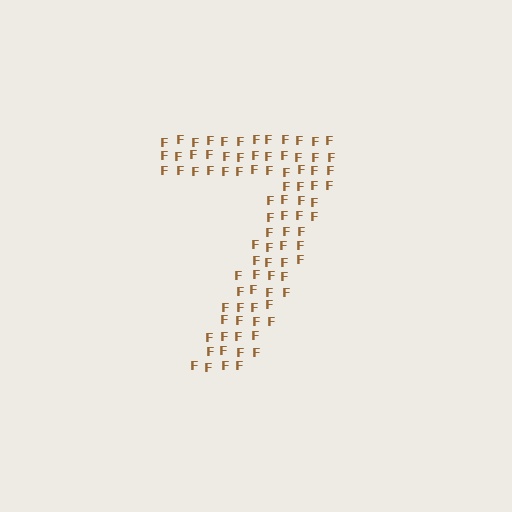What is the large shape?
The large shape is the digit 7.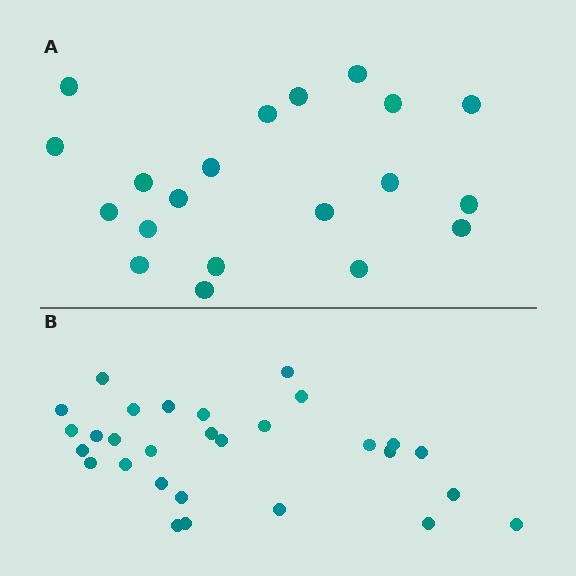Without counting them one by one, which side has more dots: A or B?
Region B (the bottom region) has more dots.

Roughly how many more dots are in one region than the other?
Region B has roughly 8 or so more dots than region A.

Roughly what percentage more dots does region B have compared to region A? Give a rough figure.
About 45% more.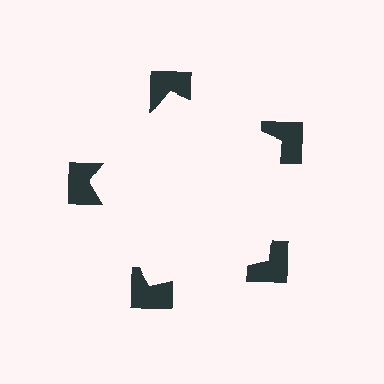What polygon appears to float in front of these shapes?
An illusory pentagon — its edges are inferred from the aligned wedge cuts in the notched squares, not physically drawn.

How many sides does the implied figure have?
5 sides.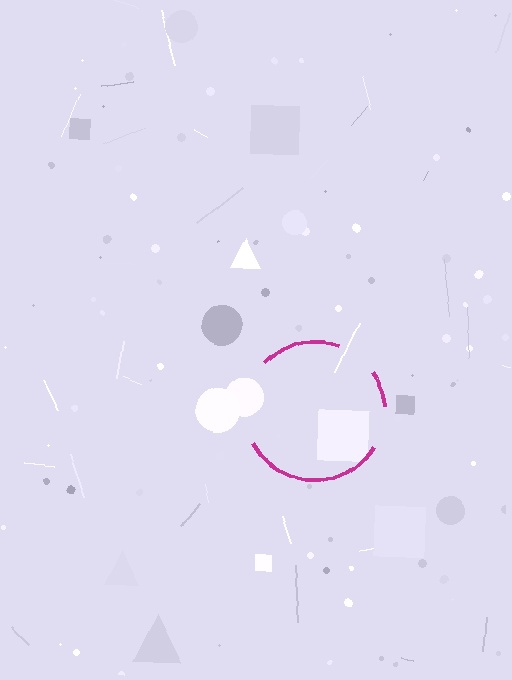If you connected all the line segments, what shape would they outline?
They would outline a circle.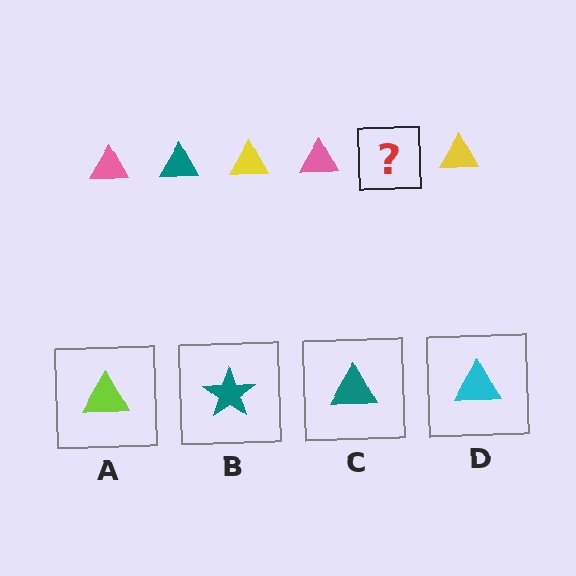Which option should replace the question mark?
Option C.